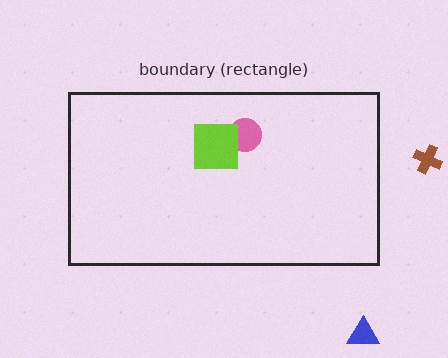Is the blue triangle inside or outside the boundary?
Outside.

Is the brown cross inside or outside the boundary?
Outside.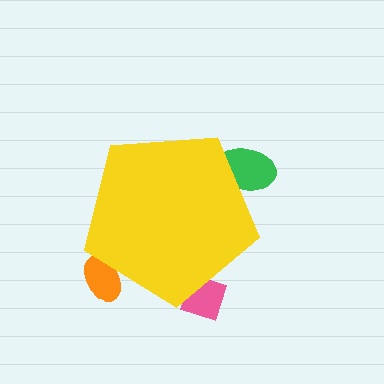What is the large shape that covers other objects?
A yellow pentagon.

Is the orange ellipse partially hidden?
Yes, the orange ellipse is partially hidden behind the yellow pentagon.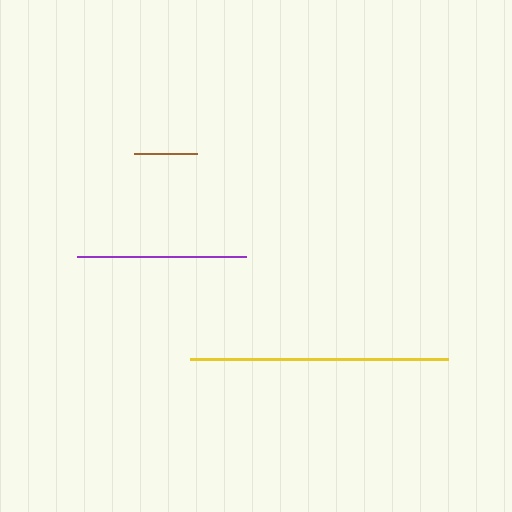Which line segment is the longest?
The yellow line is the longest at approximately 258 pixels.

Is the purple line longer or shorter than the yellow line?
The yellow line is longer than the purple line.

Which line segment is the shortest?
The brown line is the shortest at approximately 63 pixels.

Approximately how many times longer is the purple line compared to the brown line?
The purple line is approximately 2.7 times the length of the brown line.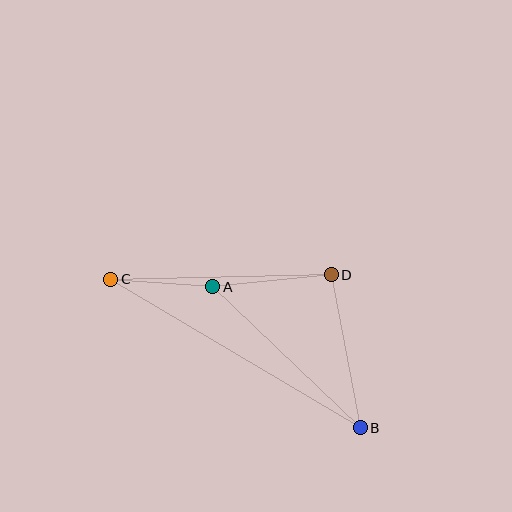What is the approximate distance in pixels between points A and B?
The distance between A and B is approximately 204 pixels.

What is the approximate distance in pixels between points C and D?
The distance between C and D is approximately 220 pixels.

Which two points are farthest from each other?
Points B and C are farthest from each other.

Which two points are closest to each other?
Points A and C are closest to each other.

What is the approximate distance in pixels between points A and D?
The distance between A and D is approximately 119 pixels.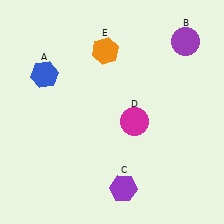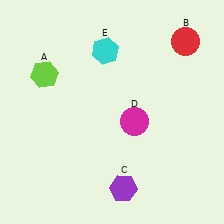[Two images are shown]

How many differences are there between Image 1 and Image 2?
There are 3 differences between the two images.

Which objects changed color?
A changed from blue to lime. B changed from purple to red. E changed from orange to cyan.